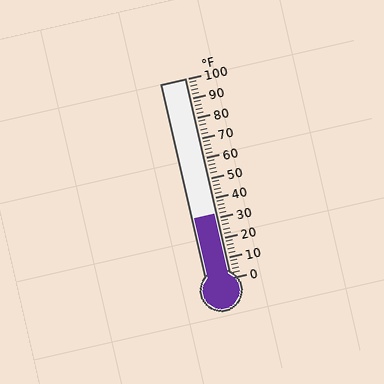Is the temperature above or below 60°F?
The temperature is below 60°F.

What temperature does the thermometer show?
The thermometer shows approximately 32°F.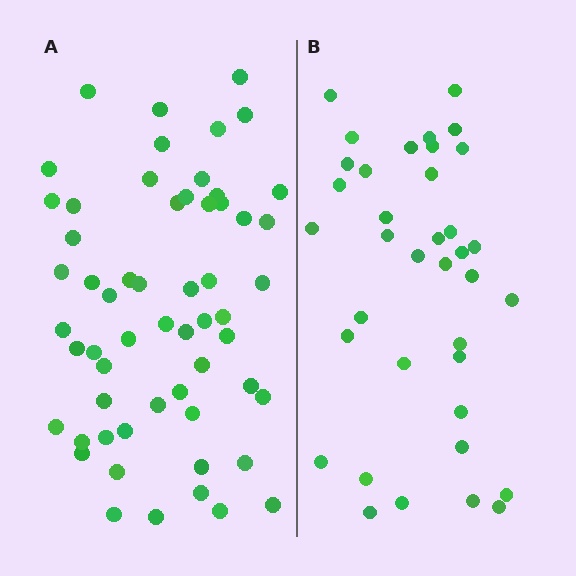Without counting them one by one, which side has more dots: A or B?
Region A (the left region) has more dots.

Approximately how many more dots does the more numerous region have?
Region A has approximately 20 more dots than region B.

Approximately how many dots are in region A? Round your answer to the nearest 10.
About 60 dots. (The exact count is 58, which rounds to 60.)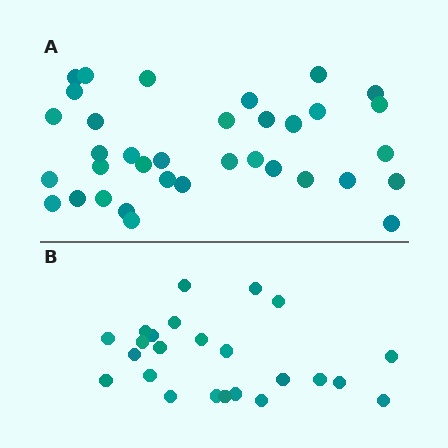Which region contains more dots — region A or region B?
Region A (the top region) has more dots.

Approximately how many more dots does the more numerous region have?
Region A has roughly 12 or so more dots than region B.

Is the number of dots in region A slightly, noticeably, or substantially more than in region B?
Region A has substantially more. The ratio is roughly 1.5 to 1.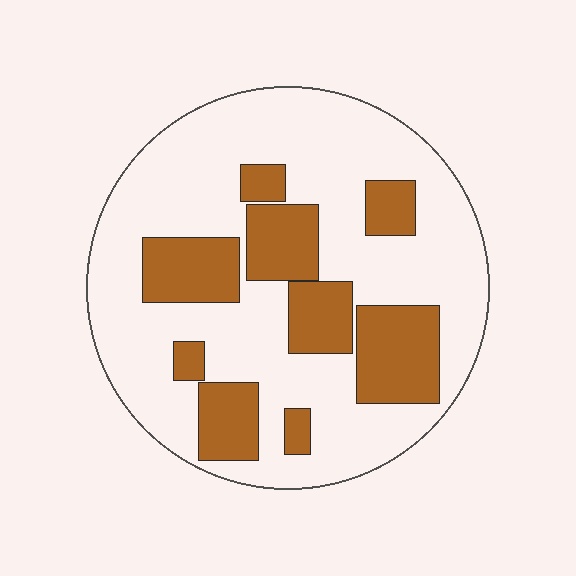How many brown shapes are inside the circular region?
9.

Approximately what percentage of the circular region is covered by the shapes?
Approximately 30%.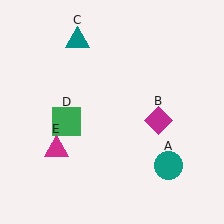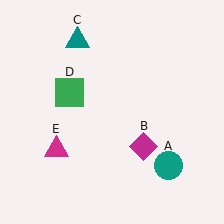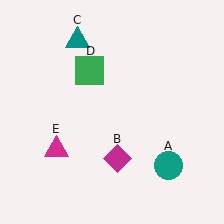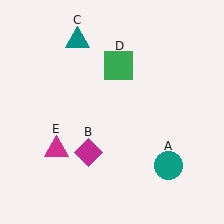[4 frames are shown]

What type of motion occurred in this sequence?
The magenta diamond (object B), green square (object D) rotated clockwise around the center of the scene.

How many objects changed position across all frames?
2 objects changed position: magenta diamond (object B), green square (object D).